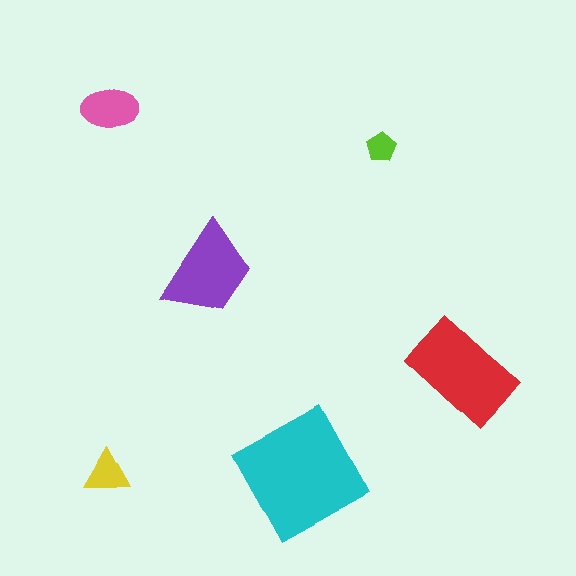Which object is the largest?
The cyan square.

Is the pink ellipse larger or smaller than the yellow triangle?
Larger.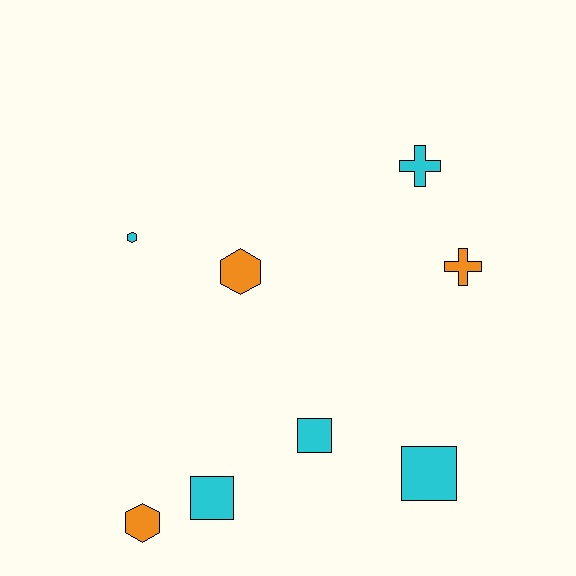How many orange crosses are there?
There is 1 orange cross.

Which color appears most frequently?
Cyan, with 5 objects.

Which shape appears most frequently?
Square, with 3 objects.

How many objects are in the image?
There are 8 objects.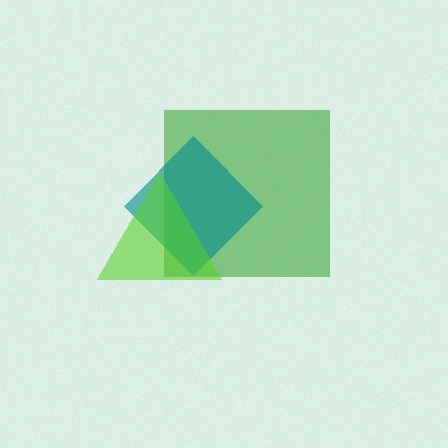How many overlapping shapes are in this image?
There are 3 overlapping shapes in the image.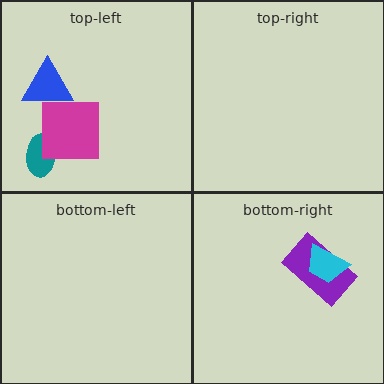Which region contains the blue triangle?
The top-left region.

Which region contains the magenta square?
The top-left region.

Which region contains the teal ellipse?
The top-left region.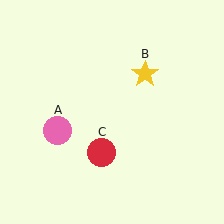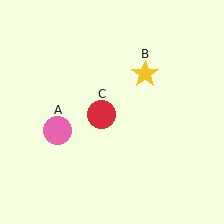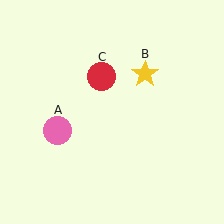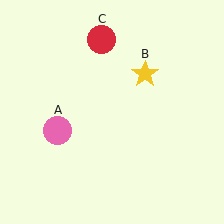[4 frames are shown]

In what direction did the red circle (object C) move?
The red circle (object C) moved up.